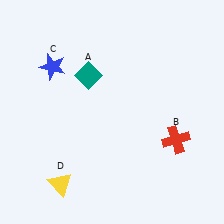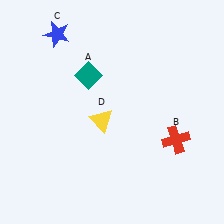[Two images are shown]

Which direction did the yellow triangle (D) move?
The yellow triangle (D) moved up.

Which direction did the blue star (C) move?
The blue star (C) moved up.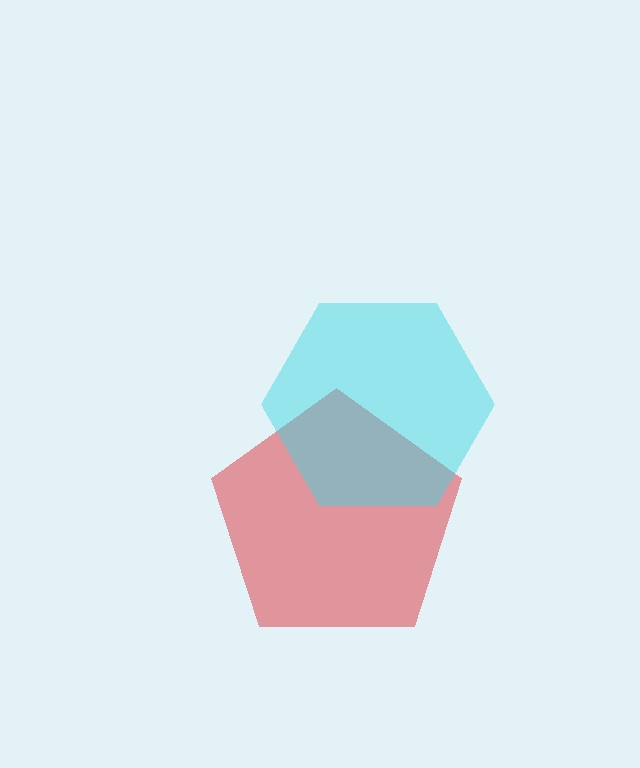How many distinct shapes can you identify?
There are 2 distinct shapes: a red pentagon, a cyan hexagon.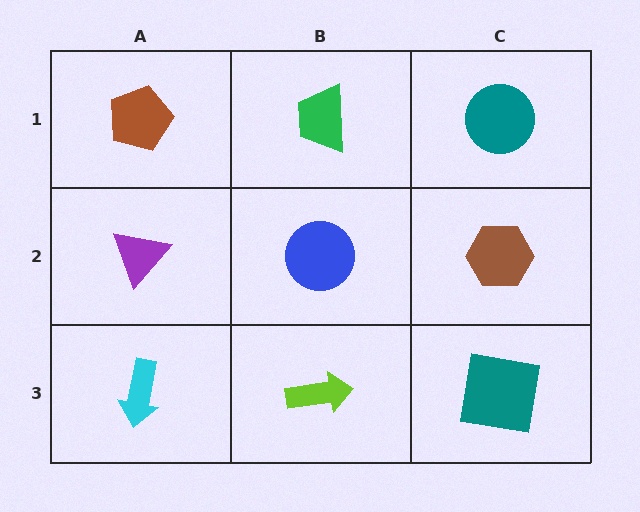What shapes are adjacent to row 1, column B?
A blue circle (row 2, column B), a brown pentagon (row 1, column A), a teal circle (row 1, column C).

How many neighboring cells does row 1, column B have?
3.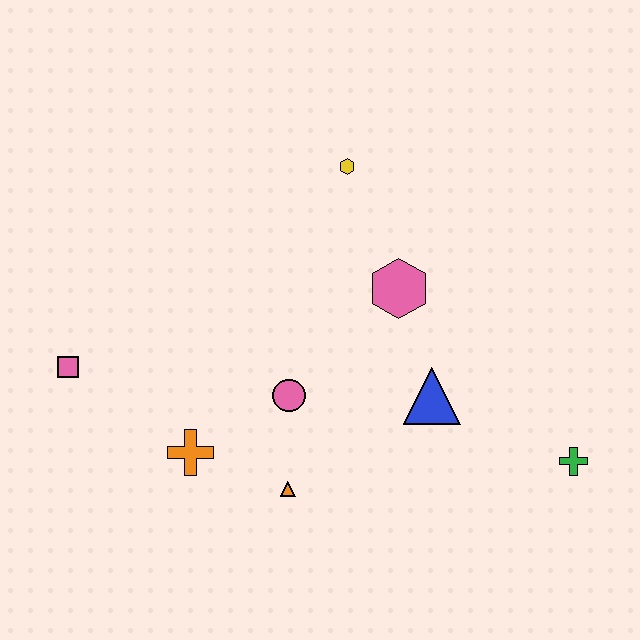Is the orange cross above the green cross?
Yes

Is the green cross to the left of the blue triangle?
No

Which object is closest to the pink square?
The orange cross is closest to the pink square.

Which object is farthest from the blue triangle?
The pink square is farthest from the blue triangle.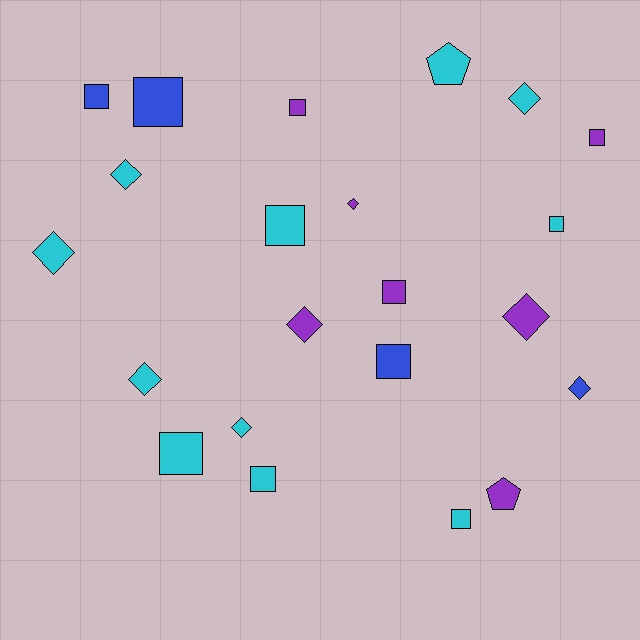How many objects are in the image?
There are 22 objects.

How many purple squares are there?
There are 3 purple squares.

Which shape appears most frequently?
Square, with 11 objects.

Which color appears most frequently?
Cyan, with 11 objects.